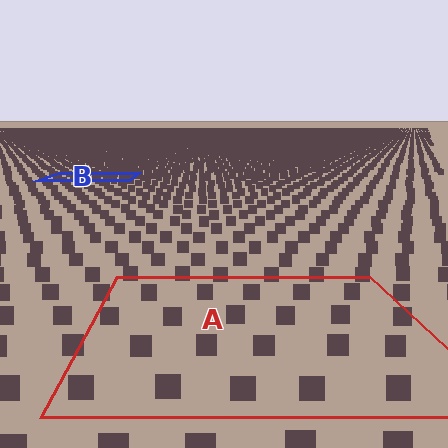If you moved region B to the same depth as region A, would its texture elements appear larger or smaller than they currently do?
They would appear larger. At a closer depth, the same texture elements are projected at a bigger on-screen size.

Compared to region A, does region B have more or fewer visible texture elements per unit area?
Region B has more texture elements per unit area — they are packed more densely because it is farther away.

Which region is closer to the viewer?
Region A is closer. The texture elements there are larger and more spread out.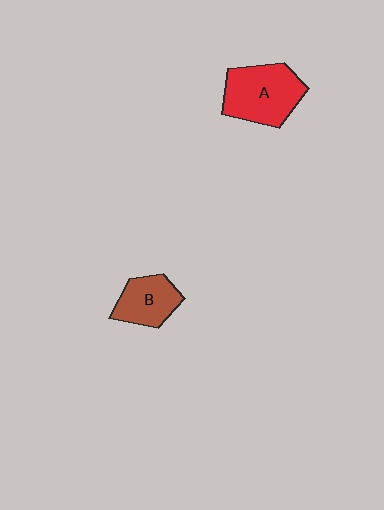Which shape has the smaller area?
Shape B (brown).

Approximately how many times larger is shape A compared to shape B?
Approximately 1.5 times.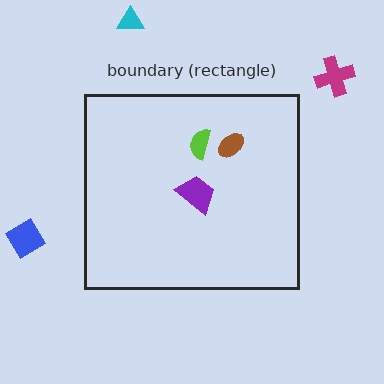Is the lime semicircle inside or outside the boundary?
Inside.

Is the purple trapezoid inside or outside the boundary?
Inside.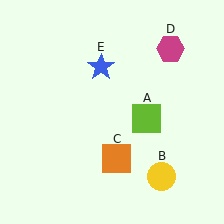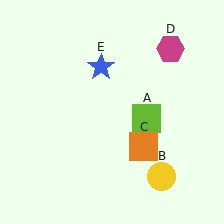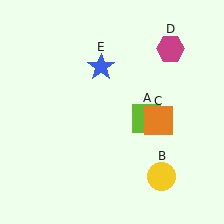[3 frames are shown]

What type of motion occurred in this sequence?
The orange square (object C) rotated counterclockwise around the center of the scene.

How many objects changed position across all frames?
1 object changed position: orange square (object C).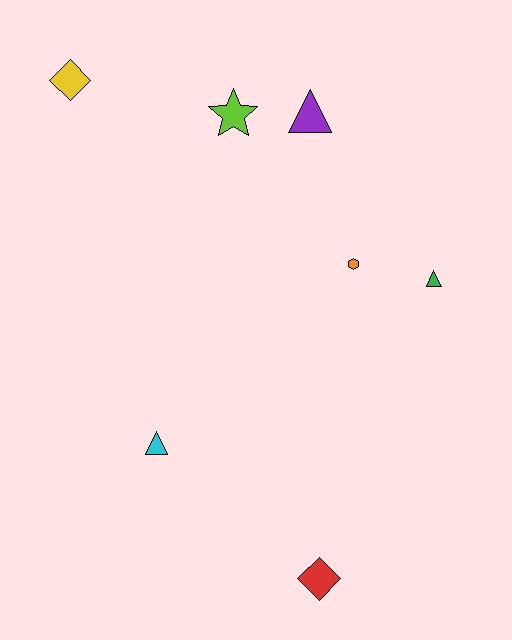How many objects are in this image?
There are 7 objects.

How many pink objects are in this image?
There are no pink objects.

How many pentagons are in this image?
There are no pentagons.